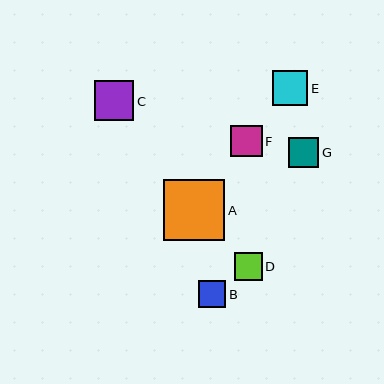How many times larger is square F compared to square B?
Square F is approximately 1.2 times the size of square B.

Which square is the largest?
Square A is the largest with a size of approximately 61 pixels.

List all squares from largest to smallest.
From largest to smallest: A, C, E, F, G, D, B.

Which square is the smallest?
Square B is the smallest with a size of approximately 27 pixels.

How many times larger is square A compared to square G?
Square A is approximately 2.0 times the size of square G.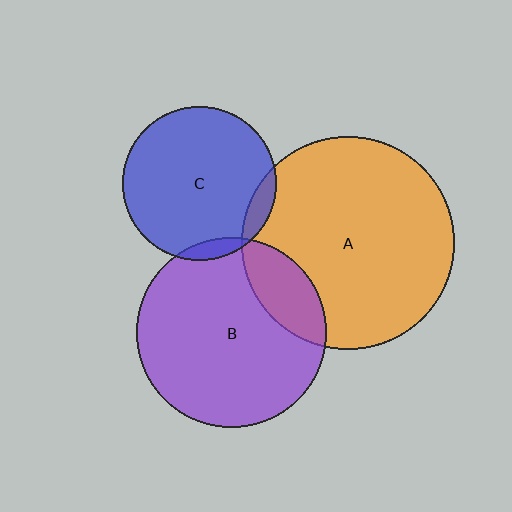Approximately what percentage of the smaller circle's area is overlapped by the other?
Approximately 5%.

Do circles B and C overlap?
Yes.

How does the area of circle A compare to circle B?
Approximately 1.3 times.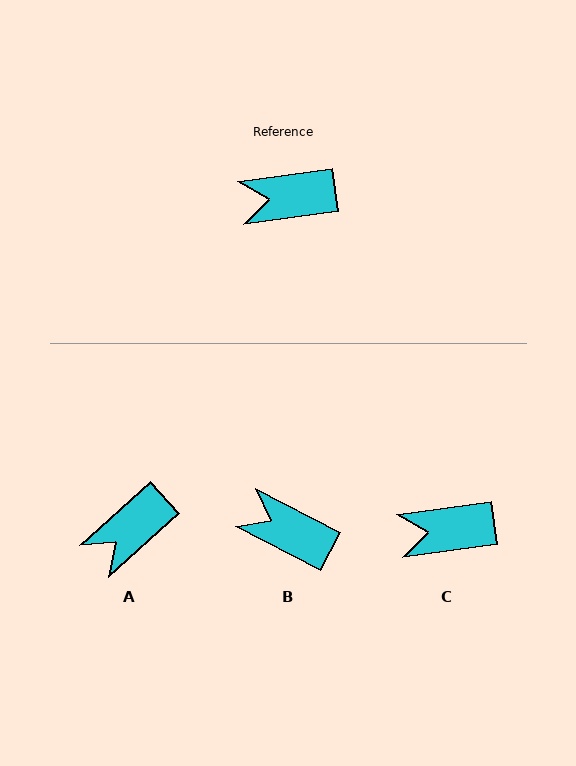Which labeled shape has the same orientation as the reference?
C.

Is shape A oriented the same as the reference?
No, it is off by about 34 degrees.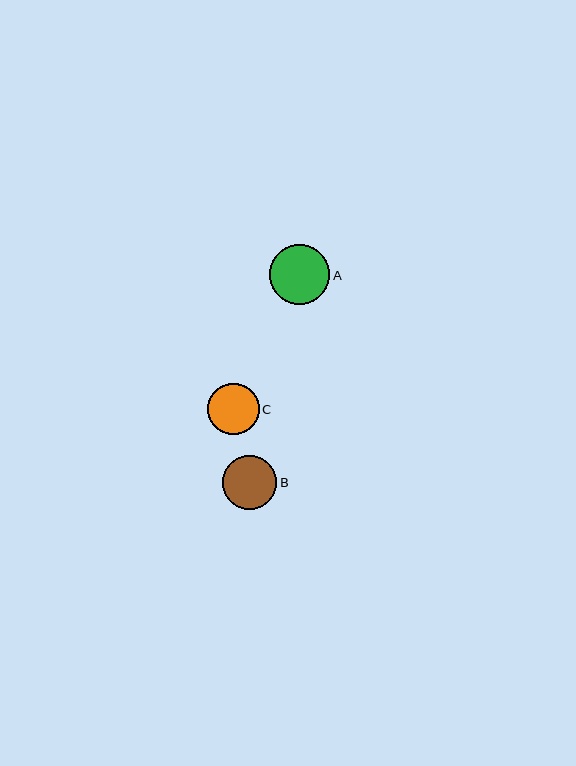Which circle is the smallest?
Circle C is the smallest with a size of approximately 52 pixels.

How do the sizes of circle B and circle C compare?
Circle B and circle C are approximately the same size.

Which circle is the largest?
Circle A is the largest with a size of approximately 60 pixels.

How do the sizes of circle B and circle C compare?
Circle B and circle C are approximately the same size.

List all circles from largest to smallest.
From largest to smallest: A, B, C.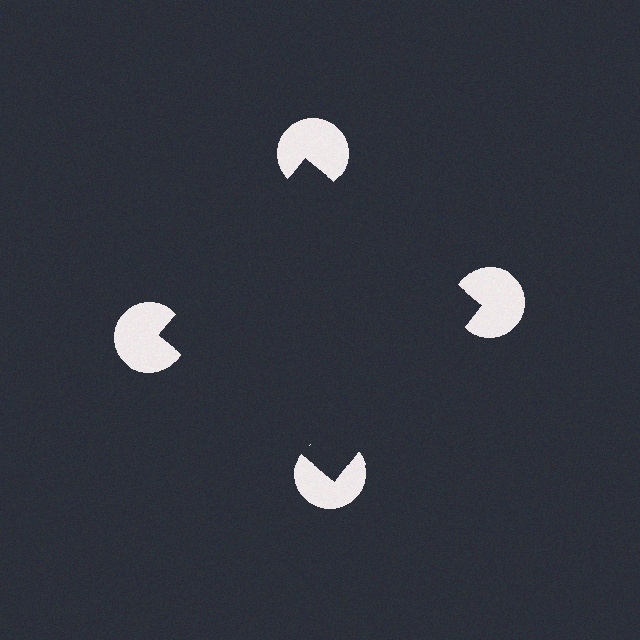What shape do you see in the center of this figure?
An illusory square — its edges are inferred from the aligned wedge cuts in the pac-man discs, not physically drawn.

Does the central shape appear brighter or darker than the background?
It typically appears slightly darker than the background, even though no actual brightness change is drawn.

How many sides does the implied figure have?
4 sides.